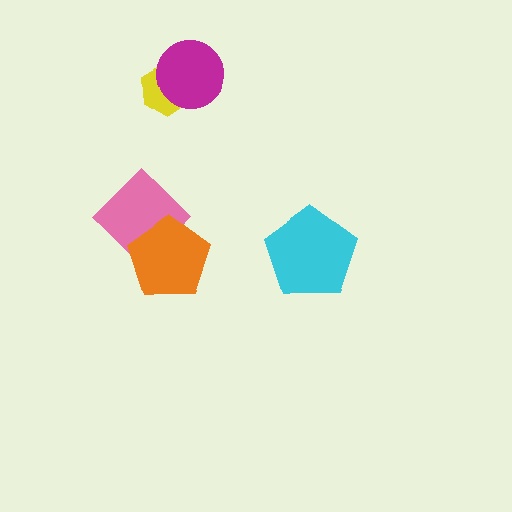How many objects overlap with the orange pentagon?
1 object overlaps with the orange pentagon.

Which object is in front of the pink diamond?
The orange pentagon is in front of the pink diamond.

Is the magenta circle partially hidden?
No, no other shape covers it.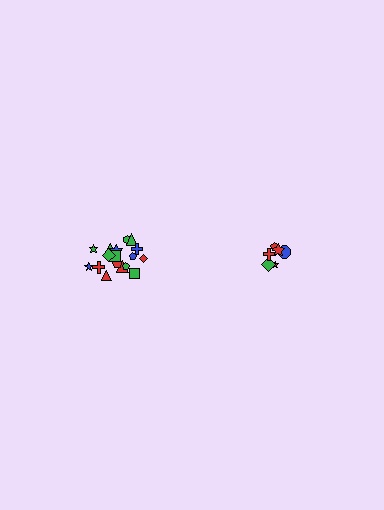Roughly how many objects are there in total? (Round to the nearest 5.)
Roughly 25 objects in total.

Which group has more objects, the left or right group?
The left group.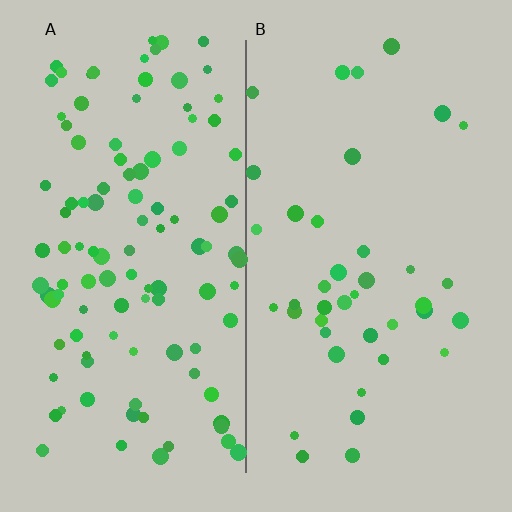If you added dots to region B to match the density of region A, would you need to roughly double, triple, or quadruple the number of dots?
Approximately triple.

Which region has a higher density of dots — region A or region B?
A (the left).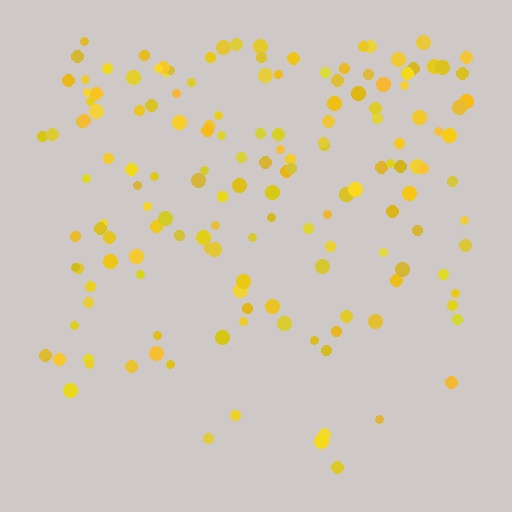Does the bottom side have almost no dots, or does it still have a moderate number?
Still a moderate number, just noticeably fewer than the top.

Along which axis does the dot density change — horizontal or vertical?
Vertical.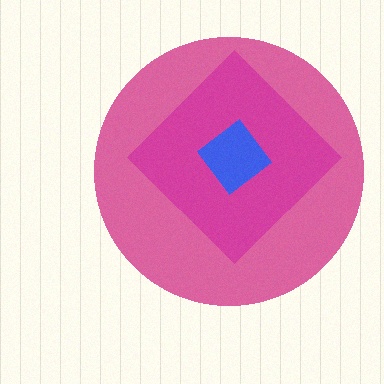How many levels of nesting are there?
3.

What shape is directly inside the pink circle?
The magenta diamond.